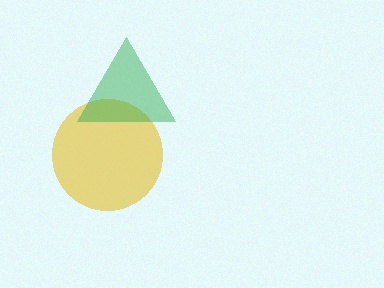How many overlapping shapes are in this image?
There are 2 overlapping shapes in the image.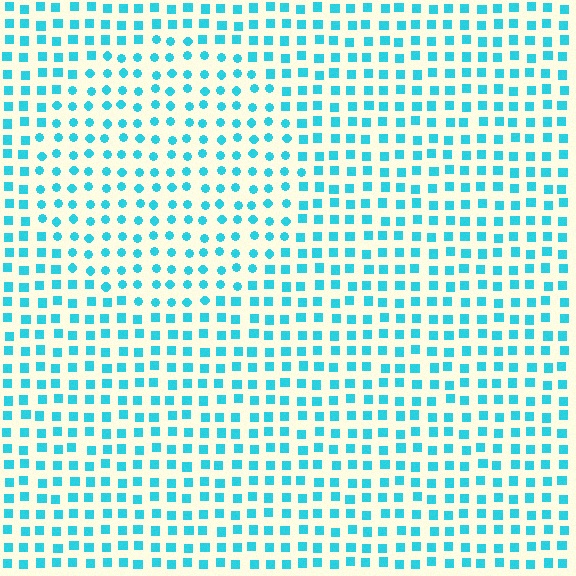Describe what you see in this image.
The image is filled with small cyan elements arranged in a uniform grid. A circle-shaped region contains circles, while the surrounding area contains squares. The boundary is defined purely by the change in element shape.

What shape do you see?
I see a circle.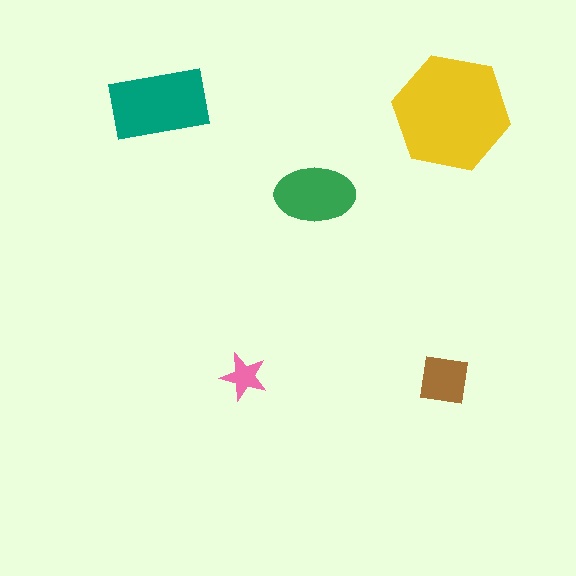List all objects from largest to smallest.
The yellow hexagon, the teal rectangle, the green ellipse, the brown square, the pink star.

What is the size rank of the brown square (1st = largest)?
4th.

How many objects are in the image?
There are 5 objects in the image.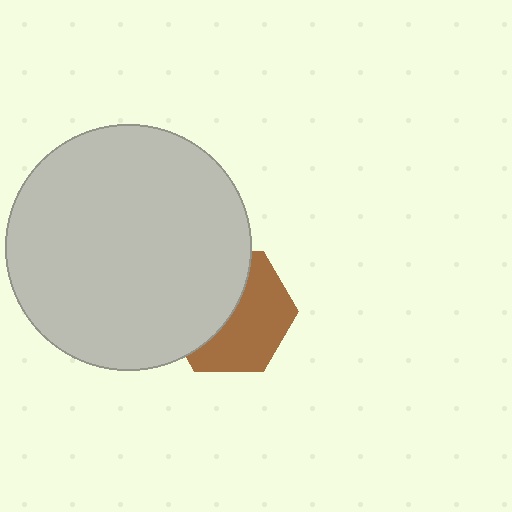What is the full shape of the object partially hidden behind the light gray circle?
The partially hidden object is a brown hexagon.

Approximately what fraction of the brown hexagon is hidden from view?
Roughly 48% of the brown hexagon is hidden behind the light gray circle.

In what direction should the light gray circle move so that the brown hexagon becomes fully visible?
The light gray circle should move left. That is the shortest direction to clear the overlap and leave the brown hexagon fully visible.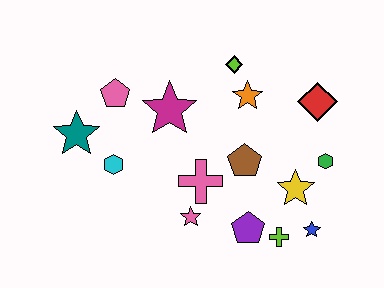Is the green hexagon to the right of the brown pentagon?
Yes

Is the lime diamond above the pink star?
Yes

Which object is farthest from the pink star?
The red diamond is farthest from the pink star.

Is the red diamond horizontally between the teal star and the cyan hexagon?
No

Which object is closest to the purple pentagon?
The lime cross is closest to the purple pentagon.